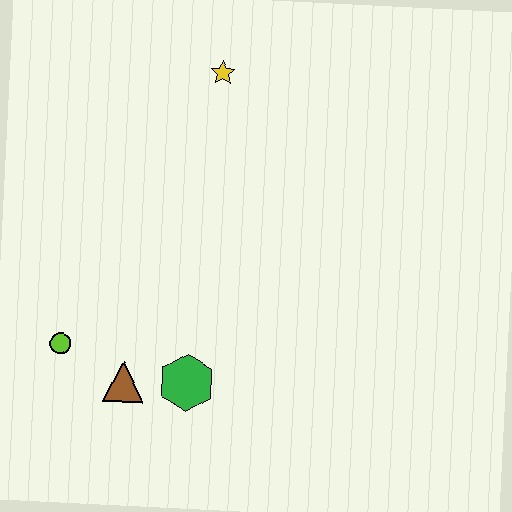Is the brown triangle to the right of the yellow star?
No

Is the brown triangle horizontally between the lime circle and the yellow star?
Yes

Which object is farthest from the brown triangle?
The yellow star is farthest from the brown triangle.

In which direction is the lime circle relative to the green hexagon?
The lime circle is to the left of the green hexagon.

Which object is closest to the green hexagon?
The brown triangle is closest to the green hexagon.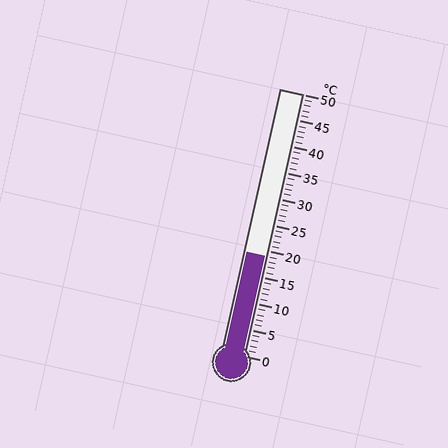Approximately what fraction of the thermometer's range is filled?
The thermometer is filled to approximately 40% of its range.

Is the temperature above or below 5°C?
The temperature is above 5°C.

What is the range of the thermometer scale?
The thermometer scale ranges from 0°C to 50°C.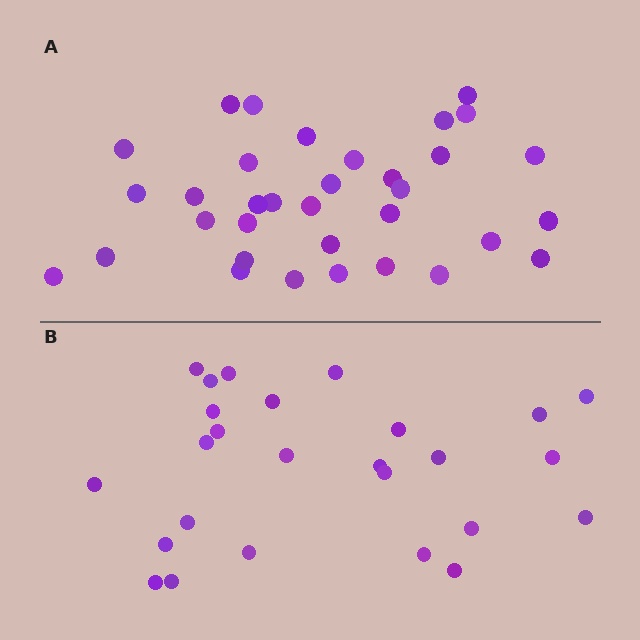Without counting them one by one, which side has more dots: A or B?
Region A (the top region) has more dots.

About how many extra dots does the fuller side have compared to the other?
Region A has roughly 8 or so more dots than region B.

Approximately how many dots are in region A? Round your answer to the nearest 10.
About 30 dots. (The exact count is 34, which rounds to 30.)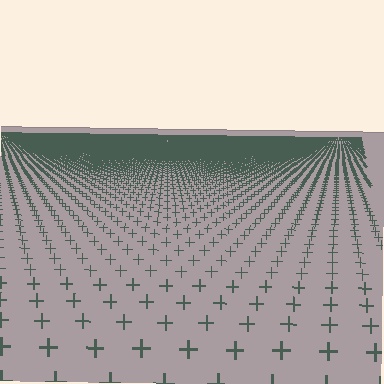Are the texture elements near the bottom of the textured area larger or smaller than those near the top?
Larger. Near the bottom, elements are closer to the viewer and appear at a bigger on-screen size.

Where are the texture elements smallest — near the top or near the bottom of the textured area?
Near the top.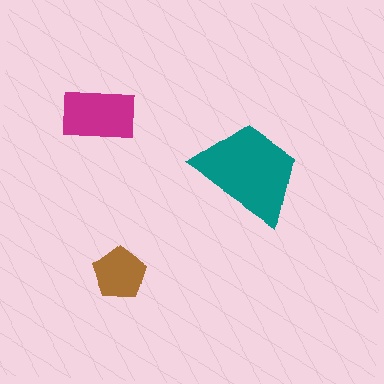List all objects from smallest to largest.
The brown pentagon, the magenta rectangle, the teal trapezoid.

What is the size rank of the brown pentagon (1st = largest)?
3rd.